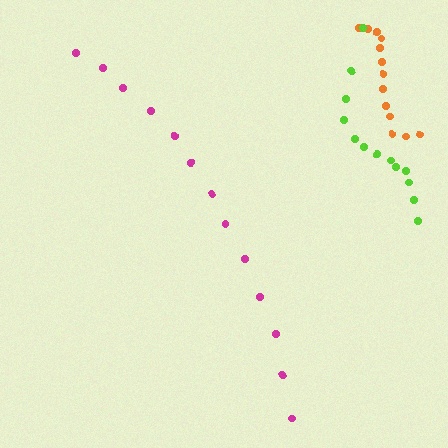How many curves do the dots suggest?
There are 3 distinct paths.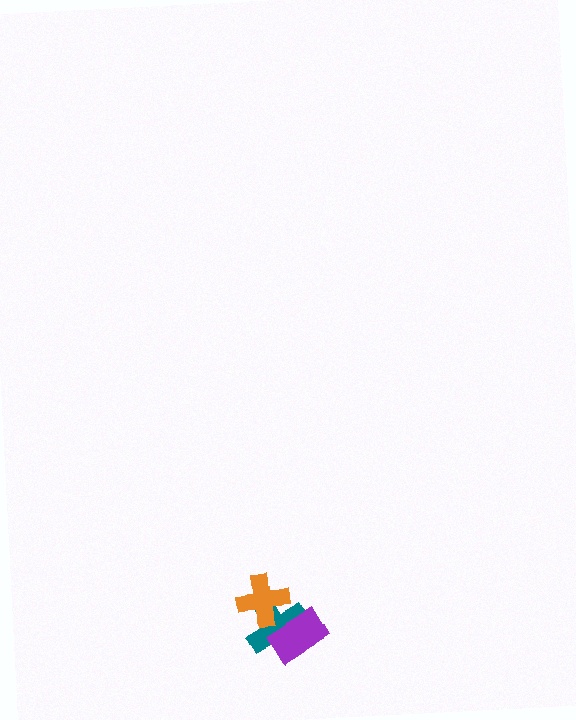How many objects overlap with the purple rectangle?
1 object overlaps with the purple rectangle.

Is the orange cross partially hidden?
No, no other shape covers it.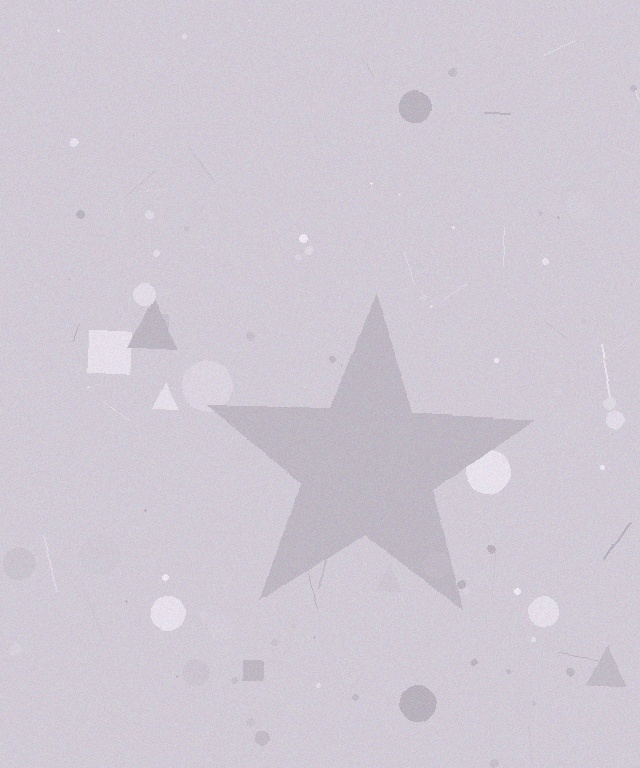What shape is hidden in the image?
A star is hidden in the image.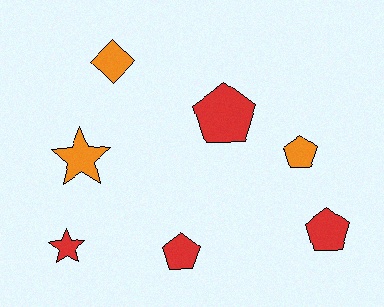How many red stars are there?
There is 1 red star.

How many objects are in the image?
There are 7 objects.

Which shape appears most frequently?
Pentagon, with 4 objects.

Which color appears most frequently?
Red, with 4 objects.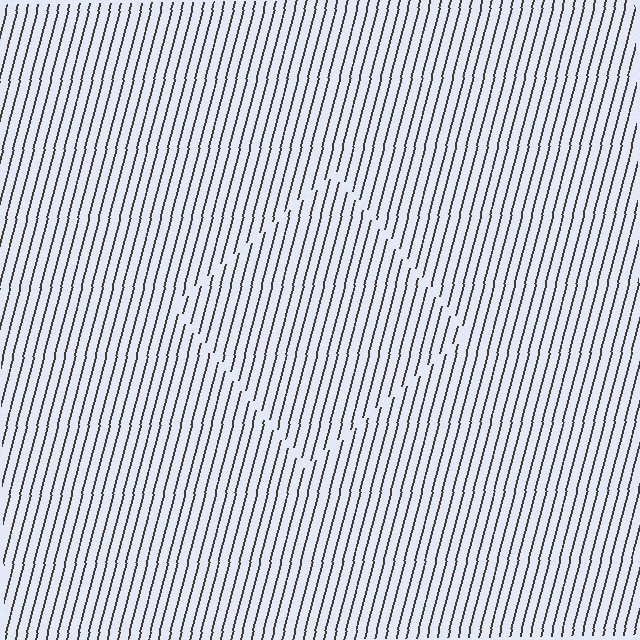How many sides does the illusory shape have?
4 sides — the line-ends trace a square.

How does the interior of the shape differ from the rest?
The interior of the shape contains the same grating, shifted by half a period — the contour is defined by the phase discontinuity where line-ends from the inner and outer gratings abut.